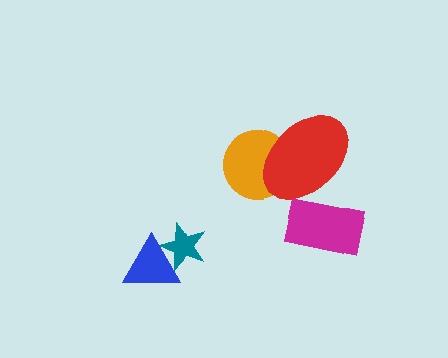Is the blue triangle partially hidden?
No, no other shape covers it.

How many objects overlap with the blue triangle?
1 object overlaps with the blue triangle.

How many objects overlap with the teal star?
1 object overlaps with the teal star.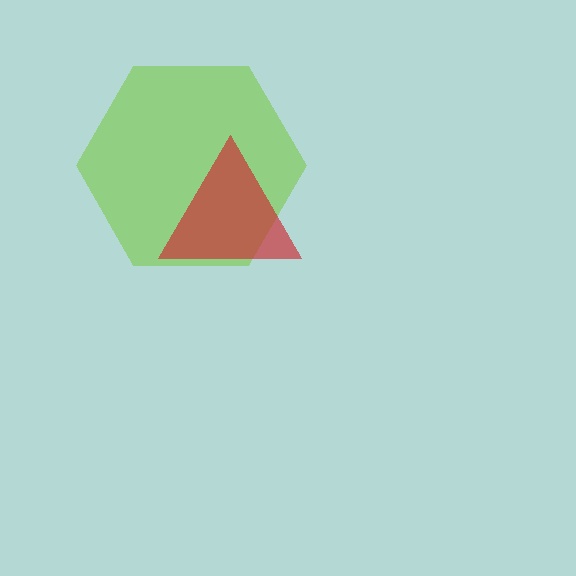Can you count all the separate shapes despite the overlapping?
Yes, there are 2 separate shapes.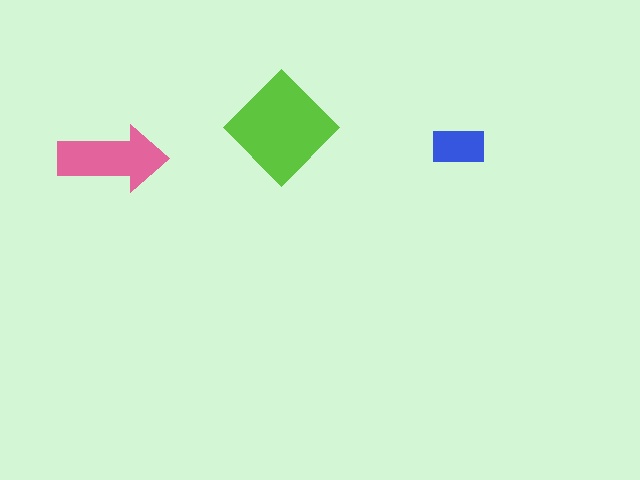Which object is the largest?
The lime diamond.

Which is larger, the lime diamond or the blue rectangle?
The lime diamond.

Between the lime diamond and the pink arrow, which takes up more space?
The lime diamond.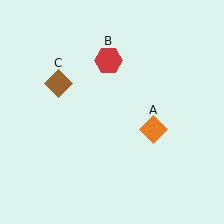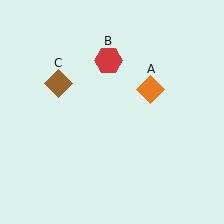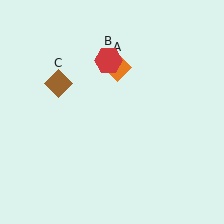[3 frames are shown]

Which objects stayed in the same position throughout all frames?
Red hexagon (object B) and brown diamond (object C) remained stationary.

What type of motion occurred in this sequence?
The orange diamond (object A) rotated counterclockwise around the center of the scene.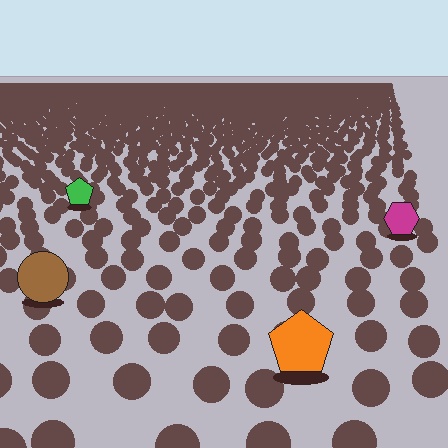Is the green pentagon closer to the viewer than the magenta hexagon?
No. The magenta hexagon is closer — you can tell from the texture gradient: the ground texture is coarser near it.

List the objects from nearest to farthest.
From nearest to farthest: the orange pentagon, the brown circle, the magenta hexagon, the green pentagon.